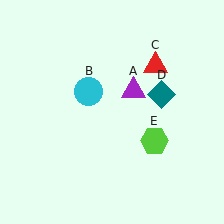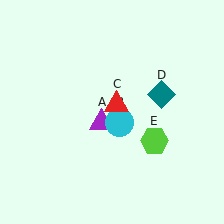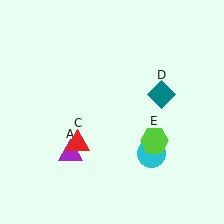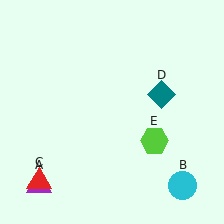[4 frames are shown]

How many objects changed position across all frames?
3 objects changed position: purple triangle (object A), cyan circle (object B), red triangle (object C).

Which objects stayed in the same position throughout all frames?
Teal diamond (object D) and lime hexagon (object E) remained stationary.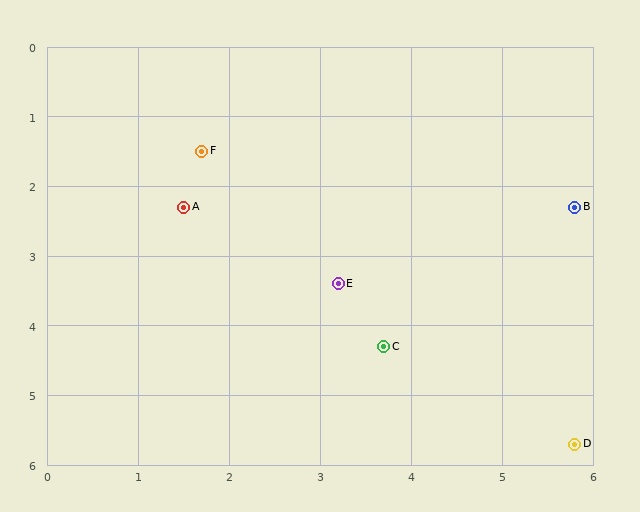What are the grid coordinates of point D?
Point D is at approximately (5.8, 5.7).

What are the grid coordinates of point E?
Point E is at approximately (3.2, 3.4).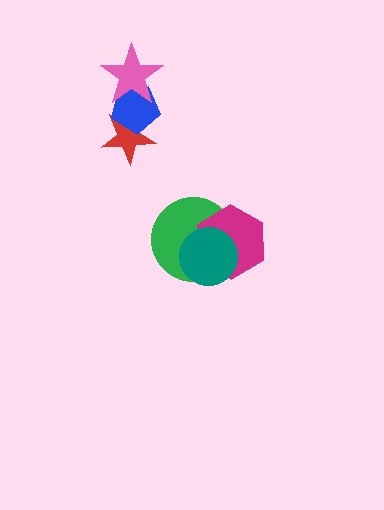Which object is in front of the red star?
The blue pentagon is in front of the red star.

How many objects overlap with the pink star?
1 object overlaps with the pink star.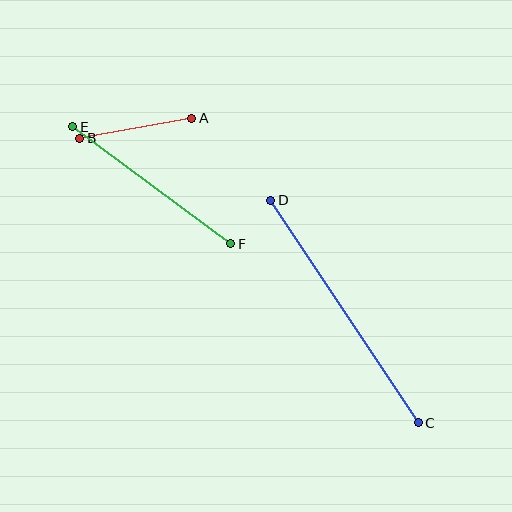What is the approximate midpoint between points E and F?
The midpoint is at approximately (152, 185) pixels.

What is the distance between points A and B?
The distance is approximately 114 pixels.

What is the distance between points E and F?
The distance is approximately 197 pixels.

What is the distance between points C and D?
The distance is approximately 267 pixels.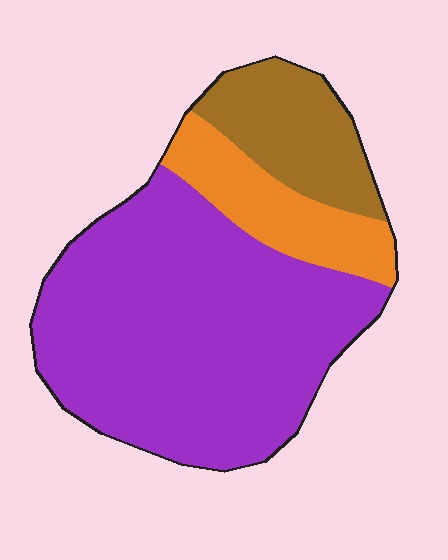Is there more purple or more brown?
Purple.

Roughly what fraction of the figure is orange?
Orange covers roughly 15% of the figure.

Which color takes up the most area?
Purple, at roughly 65%.